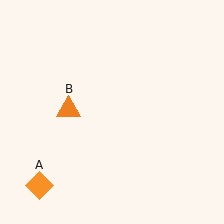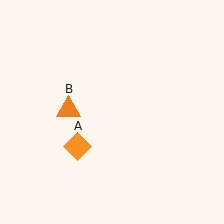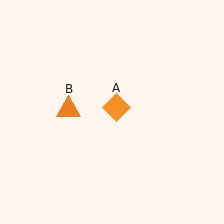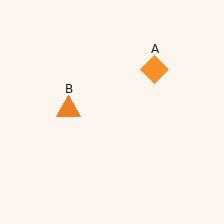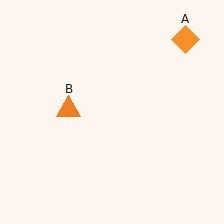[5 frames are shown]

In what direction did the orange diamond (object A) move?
The orange diamond (object A) moved up and to the right.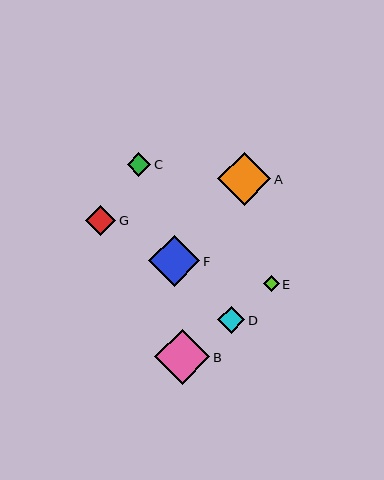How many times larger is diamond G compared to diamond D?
Diamond G is approximately 1.1 times the size of diamond D.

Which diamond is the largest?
Diamond B is the largest with a size of approximately 55 pixels.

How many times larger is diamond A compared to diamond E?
Diamond A is approximately 3.4 times the size of diamond E.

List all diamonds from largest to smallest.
From largest to smallest: B, A, F, G, D, C, E.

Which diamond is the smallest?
Diamond E is the smallest with a size of approximately 16 pixels.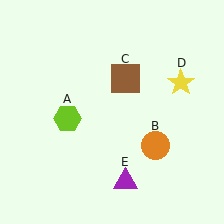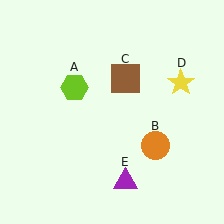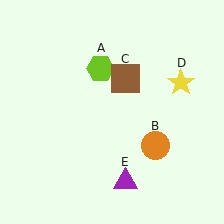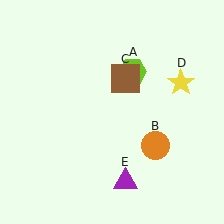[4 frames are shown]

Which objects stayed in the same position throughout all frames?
Orange circle (object B) and brown square (object C) and yellow star (object D) and purple triangle (object E) remained stationary.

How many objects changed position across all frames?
1 object changed position: lime hexagon (object A).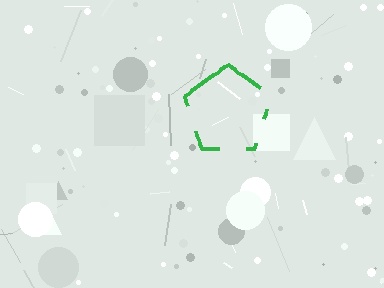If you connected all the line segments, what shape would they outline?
They would outline a pentagon.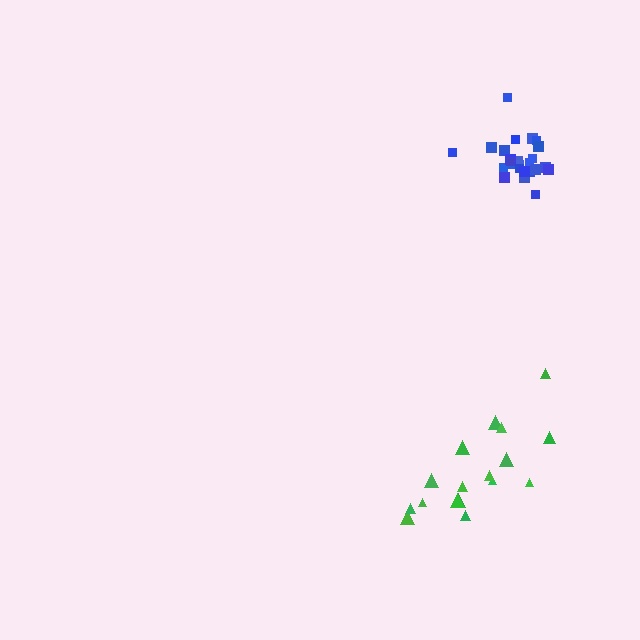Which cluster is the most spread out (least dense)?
Green.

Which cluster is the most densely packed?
Blue.